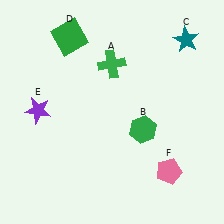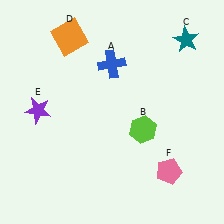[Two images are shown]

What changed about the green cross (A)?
In Image 1, A is green. In Image 2, it changed to blue.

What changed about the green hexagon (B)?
In Image 1, B is green. In Image 2, it changed to lime.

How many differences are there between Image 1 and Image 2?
There are 3 differences between the two images.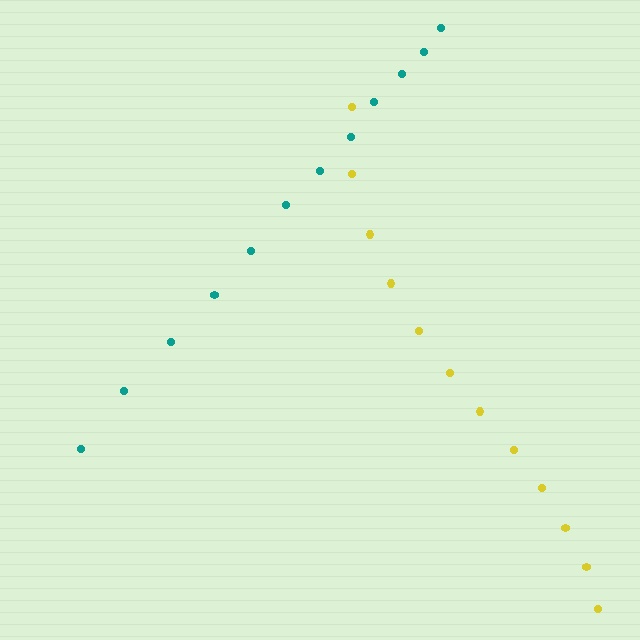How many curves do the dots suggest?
There are 2 distinct paths.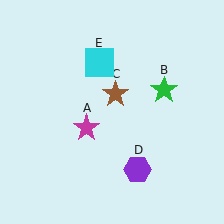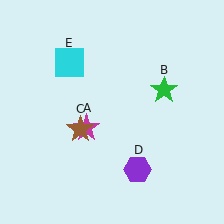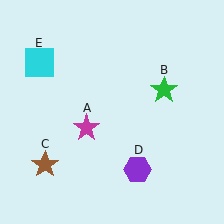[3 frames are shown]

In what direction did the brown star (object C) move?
The brown star (object C) moved down and to the left.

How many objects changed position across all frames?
2 objects changed position: brown star (object C), cyan square (object E).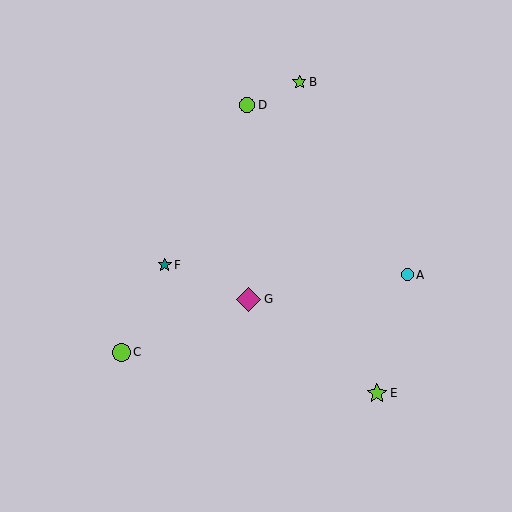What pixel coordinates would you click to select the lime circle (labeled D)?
Click at (247, 105) to select the lime circle D.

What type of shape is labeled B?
Shape B is a lime star.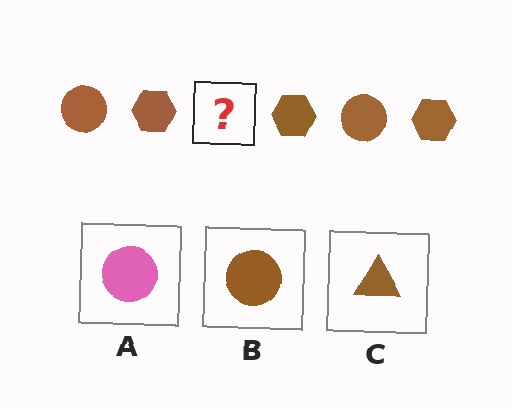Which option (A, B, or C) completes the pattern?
B.